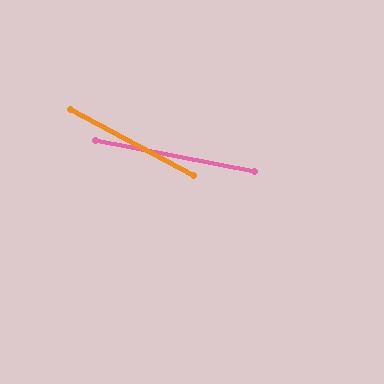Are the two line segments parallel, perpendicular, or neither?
Neither parallel nor perpendicular — they differ by about 17°.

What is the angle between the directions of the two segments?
Approximately 17 degrees.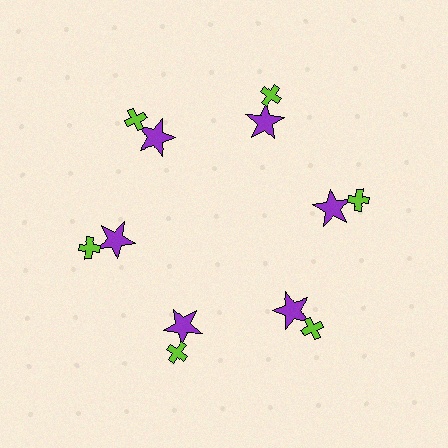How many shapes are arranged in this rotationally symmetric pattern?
There are 12 shapes, arranged in 6 groups of 2.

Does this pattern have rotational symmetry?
Yes, this pattern has 6-fold rotational symmetry. It looks the same after rotating 60 degrees around the center.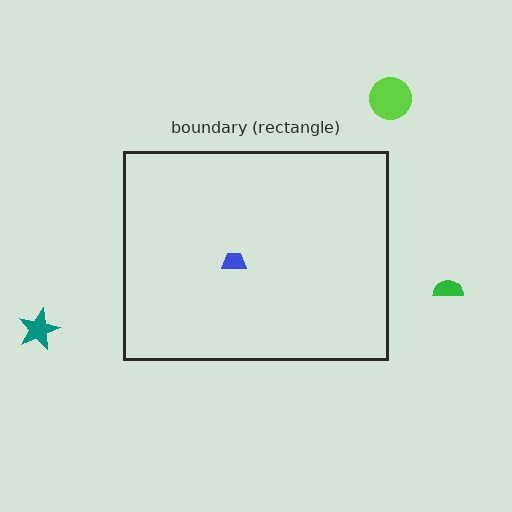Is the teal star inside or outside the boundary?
Outside.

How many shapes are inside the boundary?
1 inside, 3 outside.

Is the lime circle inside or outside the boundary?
Outside.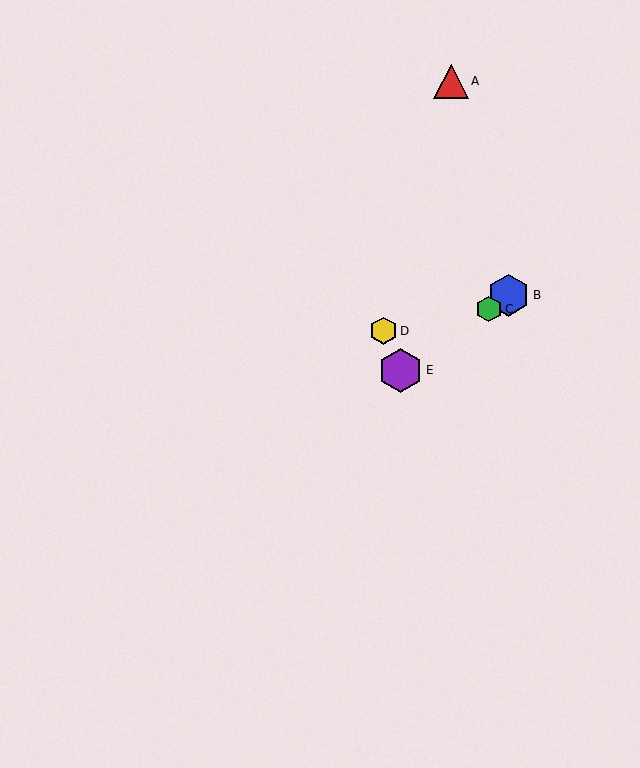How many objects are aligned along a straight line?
3 objects (B, C, E) are aligned along a straight line.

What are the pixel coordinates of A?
Object A is at (451, 81).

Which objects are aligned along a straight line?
Objects B, C, E are aligned along a straight line.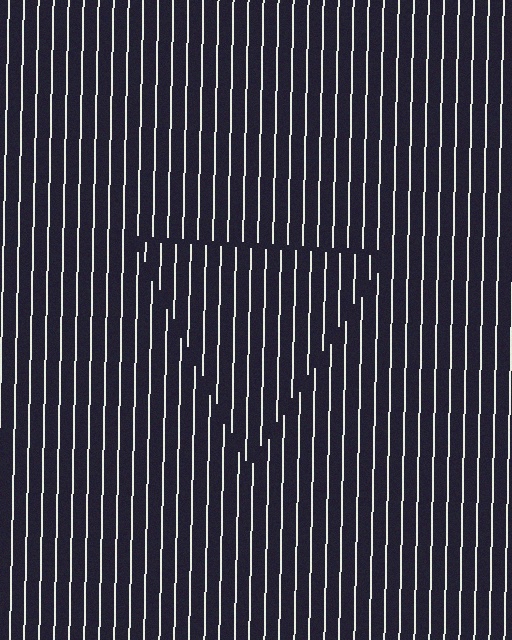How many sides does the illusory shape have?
3 sides — the line-ends trace a triangle.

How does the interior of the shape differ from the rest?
The interior of the shape contains the same grating, shifted by half a period — the contour is defined by the phase discontinuity where line-ends from the inner and outer gratings abut.